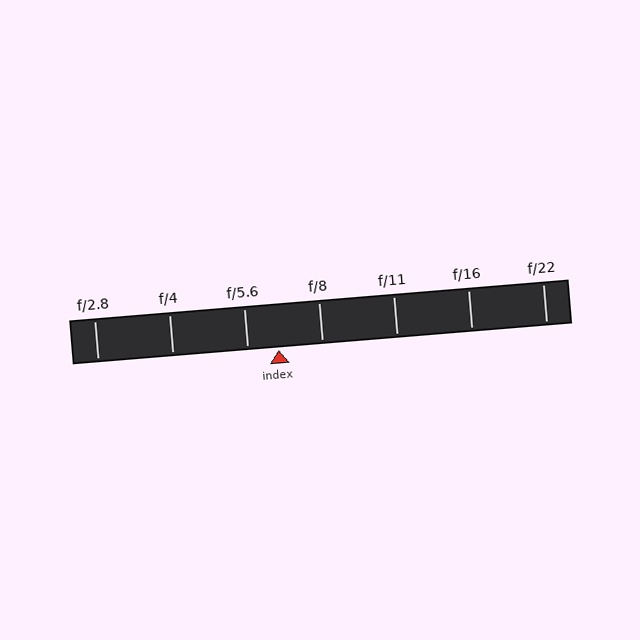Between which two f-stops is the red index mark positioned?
The index mark is between f/5.6 and f/8.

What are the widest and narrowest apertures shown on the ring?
The widest aperture shown is f/2.8 and the narrowest is f/22.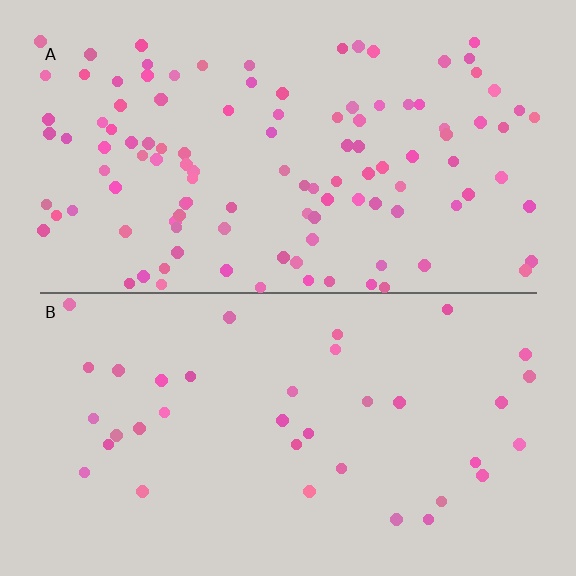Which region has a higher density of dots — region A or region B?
A (the top).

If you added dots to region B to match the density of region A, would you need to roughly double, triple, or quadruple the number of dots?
Approximately triple.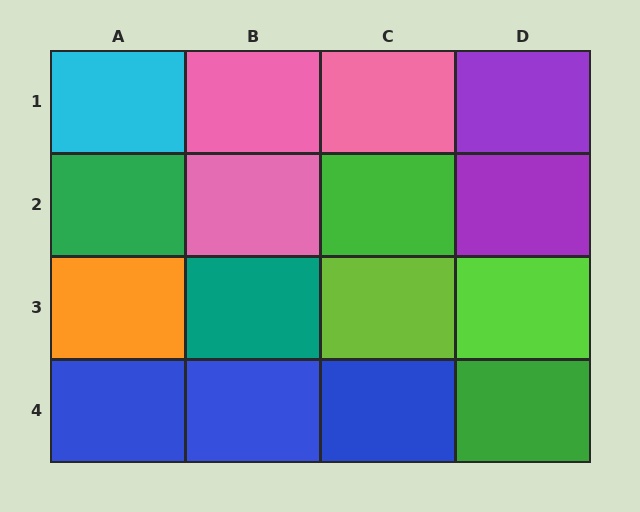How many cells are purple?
2 cells are purple.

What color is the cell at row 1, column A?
Cyan.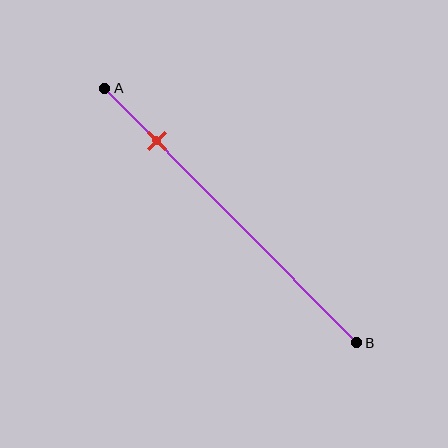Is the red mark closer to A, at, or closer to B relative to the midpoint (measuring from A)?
The red mark is closer to point A than the midpoint of segment AB.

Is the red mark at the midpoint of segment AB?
No, the mark is at about 20% from A, not at the 50% midpoint.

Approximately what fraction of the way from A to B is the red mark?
The red mark is approximately 20% of the way from A to B.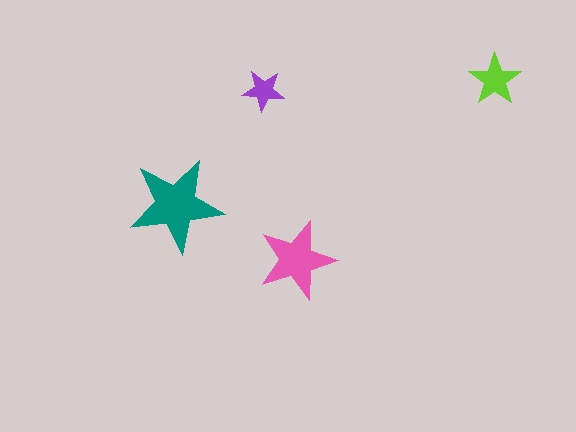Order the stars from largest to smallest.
the teal one, the pink one, the lime one, the purple one.